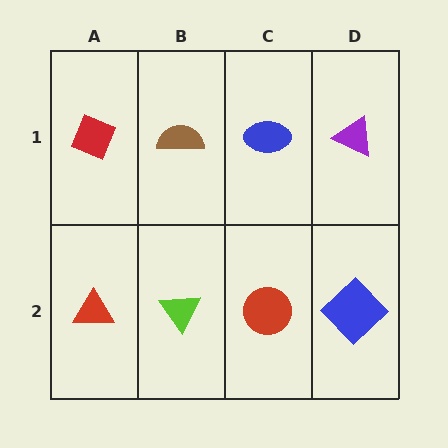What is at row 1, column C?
A blue ellipse.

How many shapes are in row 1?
4 shapes.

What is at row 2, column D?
A blue diamond.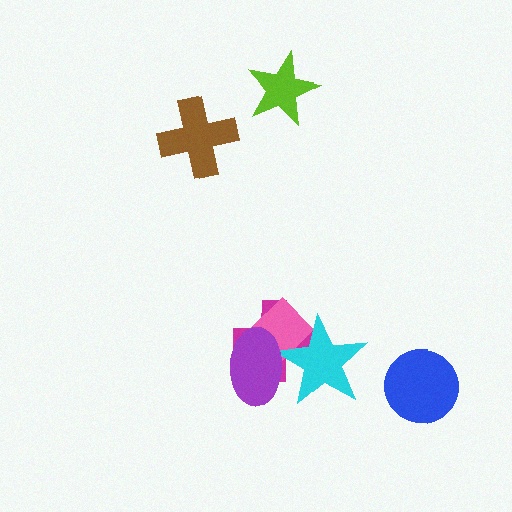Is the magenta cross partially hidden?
Yes, it is partially covered by another shape.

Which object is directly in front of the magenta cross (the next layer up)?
The pink diamond is directly in front of the magenta cross.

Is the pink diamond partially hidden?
Yes, it is partially covered by another shape.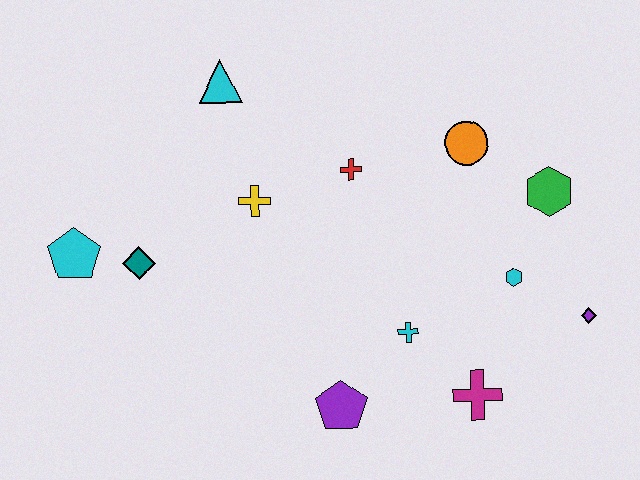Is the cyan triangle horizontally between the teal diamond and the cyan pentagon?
No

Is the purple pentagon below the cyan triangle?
Yes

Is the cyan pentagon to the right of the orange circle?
No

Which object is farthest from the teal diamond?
The purple diamond is farthest from the teal diamond.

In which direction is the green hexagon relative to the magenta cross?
The green hexagon is above the magenta cross.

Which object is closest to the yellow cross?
The red cross is closest to the yellow cross.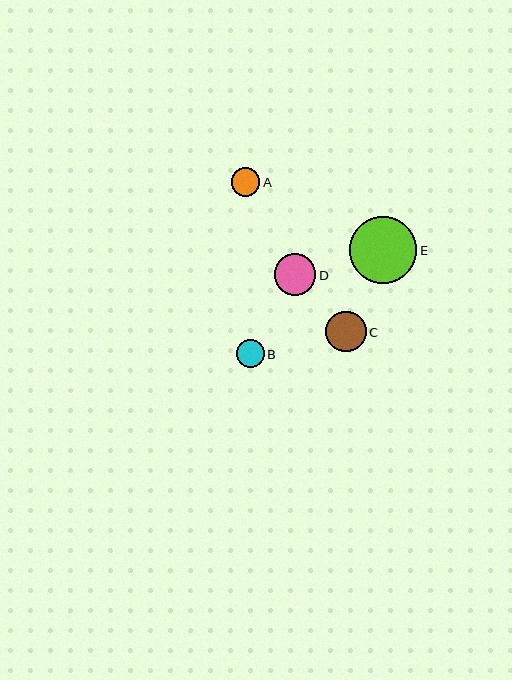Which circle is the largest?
Circle E is the largest with a size of approximately 67 pixels.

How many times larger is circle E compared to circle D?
Circle E is approximately 1.6 times the size of circle D.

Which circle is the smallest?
Circle B is the smallest with a size of approximately 28 pixels.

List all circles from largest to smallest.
From largest to smallest: E, D, C, A, B.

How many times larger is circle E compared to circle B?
Circle E is approximately 2.4 times the size of circle B.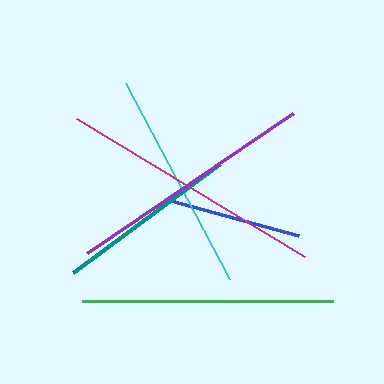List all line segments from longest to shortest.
From longest to shortest: magenta, green, purple, cyan, teal, blue.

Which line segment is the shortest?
The blue line is the shortest at approximately 133 pixels.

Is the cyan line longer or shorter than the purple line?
The purple line is longer than the cyan line.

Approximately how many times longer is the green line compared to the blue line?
The green line is approximately 1.9 times the length of the blue line.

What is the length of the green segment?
The green segment is approximately 251 pixels long.